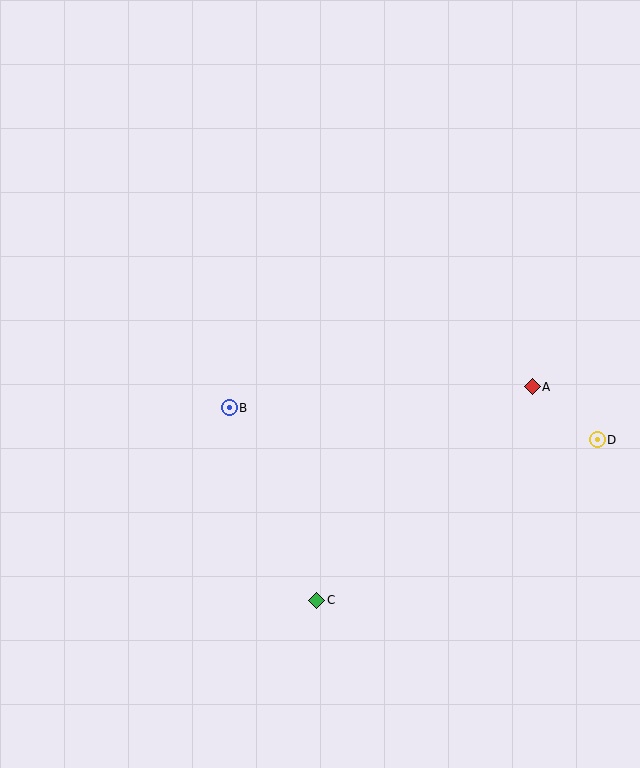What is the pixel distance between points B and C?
The distance between B and C is 212 pixels.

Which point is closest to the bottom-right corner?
Point D is closest to the bottom-right corner.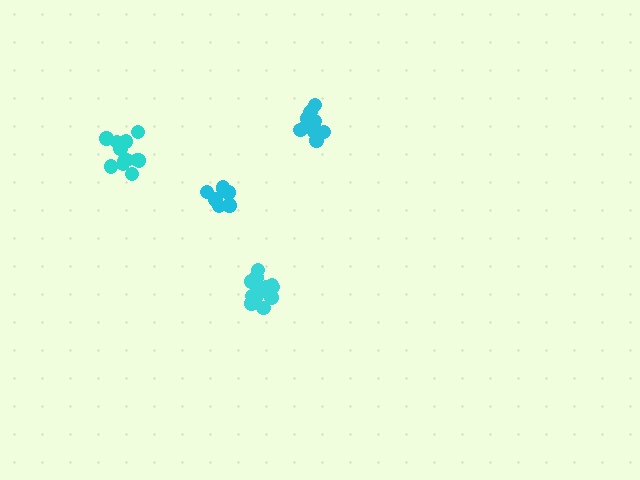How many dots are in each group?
Group 1: 13 dots, Group 2: 12 dots, Group 3: 12 dots, Group 4: 8 dots (45 total).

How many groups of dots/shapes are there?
There are 4 groups.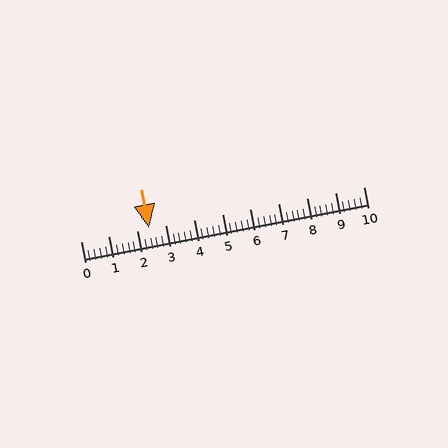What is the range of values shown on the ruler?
The ruler shows values from 0 to 10.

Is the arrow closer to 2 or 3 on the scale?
The arrow is closer to 2.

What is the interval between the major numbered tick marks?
The major tick marks are spaced 1 units apart.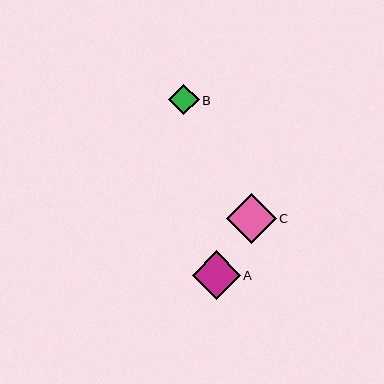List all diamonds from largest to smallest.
From largest to smallest: C, A, B.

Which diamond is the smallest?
Diamond B is the smallest with a size of approximately 31 pixels.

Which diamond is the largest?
Diamond C is the largest with a size of approximately 50 pixels.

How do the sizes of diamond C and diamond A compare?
Diamond C and diamond A are approximately the same size.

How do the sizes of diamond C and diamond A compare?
Diamond C and diamond A are approximately the same size.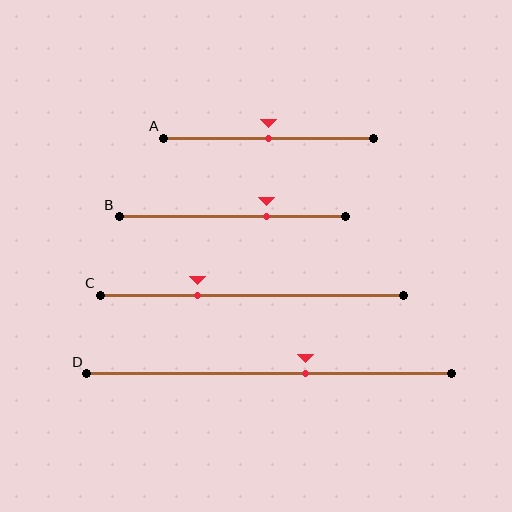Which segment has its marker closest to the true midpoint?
Segment A has its marker closest to the true midpoint.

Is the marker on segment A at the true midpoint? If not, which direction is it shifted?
Yes, the marker on segment A is at the true midpoint.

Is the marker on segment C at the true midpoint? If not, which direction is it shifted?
No, the marker on segment C is shifted to the left by about 18% of the segment length.